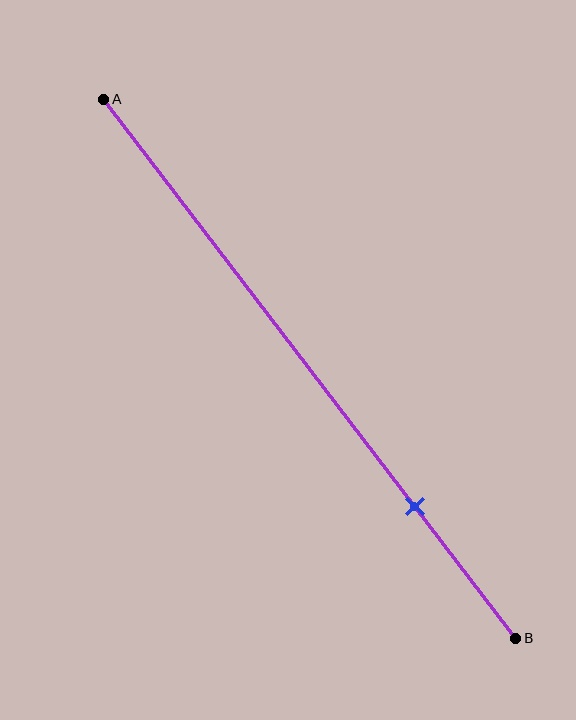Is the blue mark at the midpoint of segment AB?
No, the mark is at about 75% from A, not at the 50% midpoint.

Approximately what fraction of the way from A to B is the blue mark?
The blue mark is approximately 75% of the way from A to B.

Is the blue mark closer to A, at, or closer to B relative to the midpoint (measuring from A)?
The blue mark is closer to point B than the midpoint of segment AB.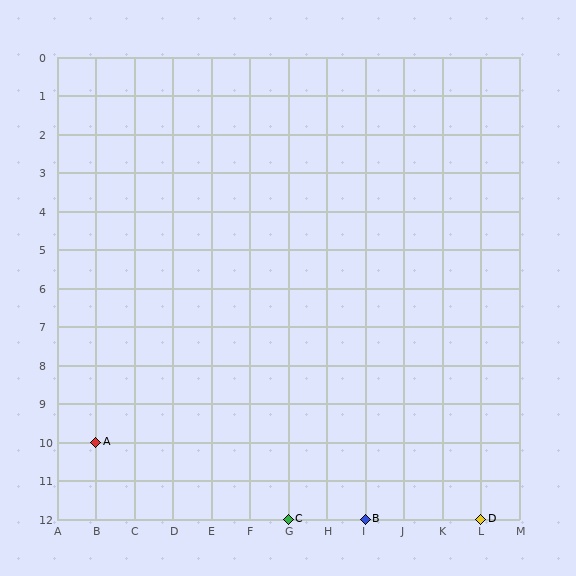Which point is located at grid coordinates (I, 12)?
Point B is at (I, 12).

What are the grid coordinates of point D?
Point D is at grid coordinates (L, 12).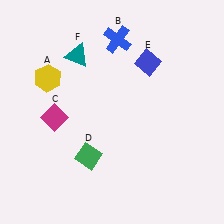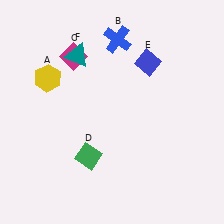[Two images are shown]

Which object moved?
The magenta diamond (C) moved up.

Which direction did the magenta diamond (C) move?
The magenta diamond (C) moved up.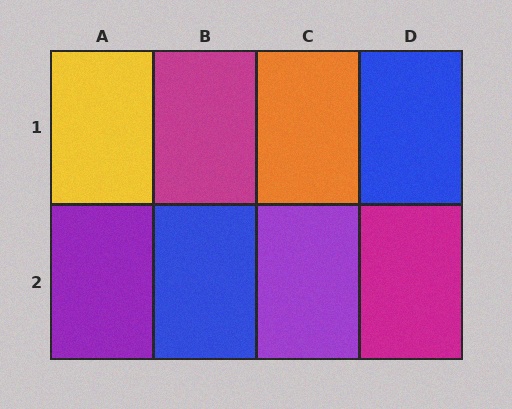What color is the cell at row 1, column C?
Orange.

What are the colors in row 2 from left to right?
Purple, blue, purple, magenta.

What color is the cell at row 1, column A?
Yellow.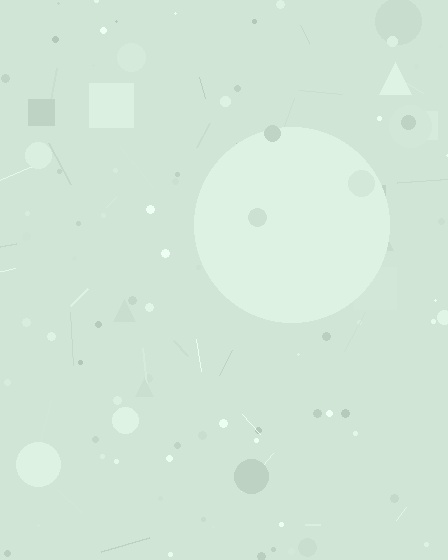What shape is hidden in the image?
A circle is hidden in the image.